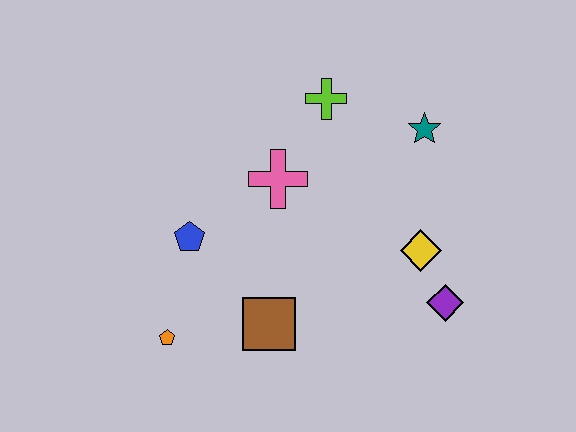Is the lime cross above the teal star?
Yes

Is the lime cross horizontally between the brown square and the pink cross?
No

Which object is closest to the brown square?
The orange pentagon is closest to the brown square.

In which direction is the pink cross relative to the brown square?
The pink cross is above the brown square.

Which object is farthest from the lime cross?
The orange pentagon is farthest from the lime cross.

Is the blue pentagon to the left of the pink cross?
Yes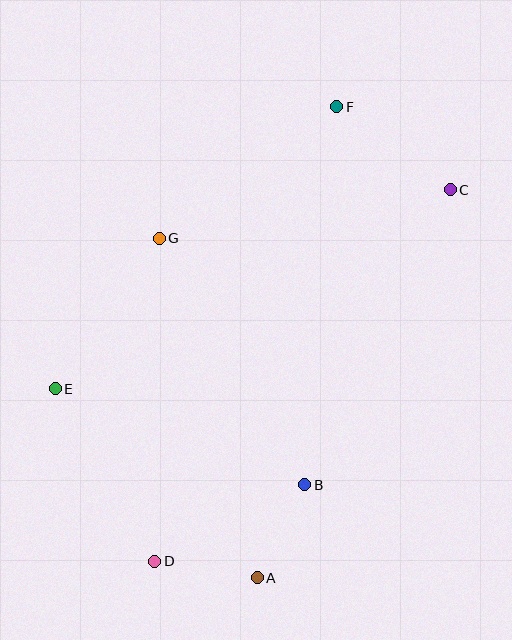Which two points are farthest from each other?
Points D and F are farthest from each other.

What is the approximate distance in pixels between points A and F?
The distance between A and F is approximately 478 pixels.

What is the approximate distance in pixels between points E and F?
The distance between E and F is approximately 398 pixels.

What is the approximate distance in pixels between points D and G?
The distance between D and G is approximately 323 pixels.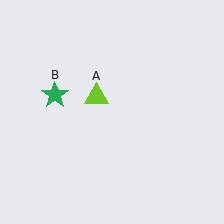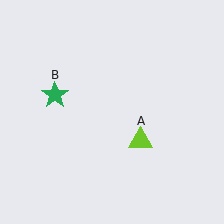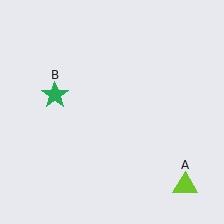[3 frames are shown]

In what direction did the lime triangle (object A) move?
The lime triangle (object A) moved down and to the right.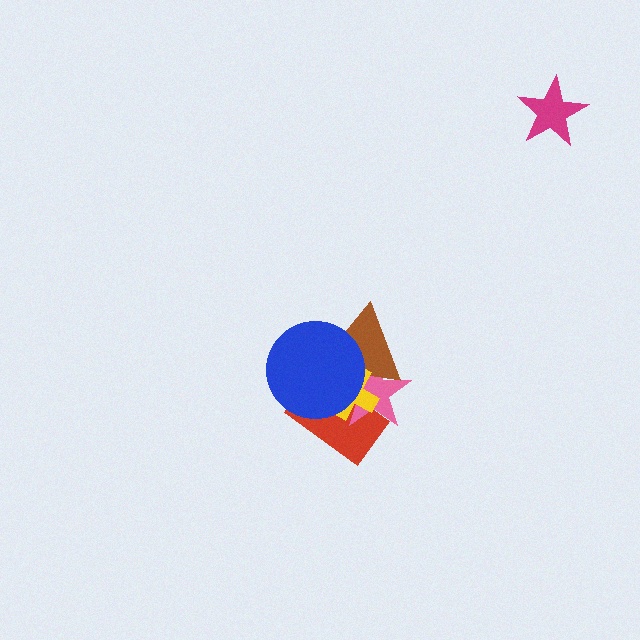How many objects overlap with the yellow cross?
4 objects overlap with the yellow cross.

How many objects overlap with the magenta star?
0 objects overlap with the magenta star.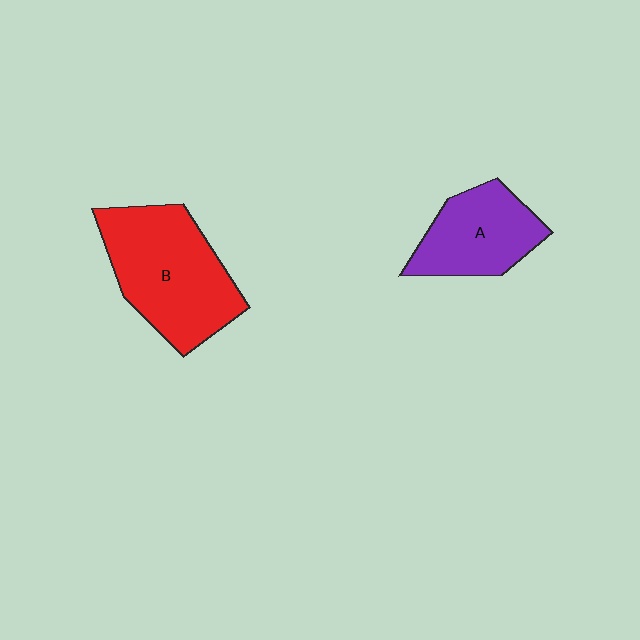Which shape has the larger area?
Shape B (red).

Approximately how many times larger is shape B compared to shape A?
Approximately 1.5 times.